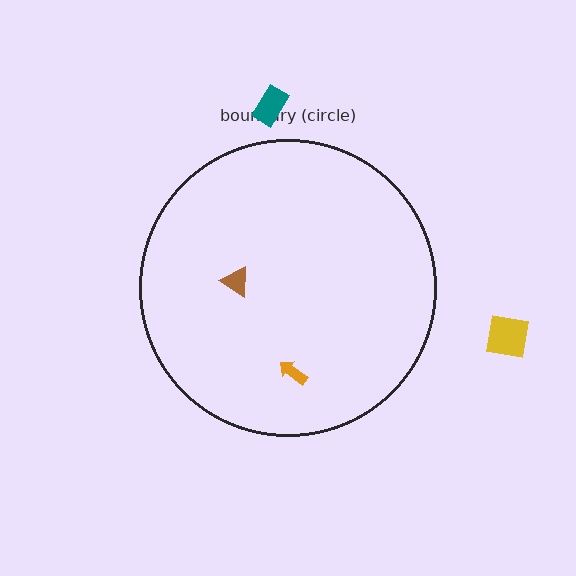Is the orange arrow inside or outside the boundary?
Inside.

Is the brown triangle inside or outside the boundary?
Inside.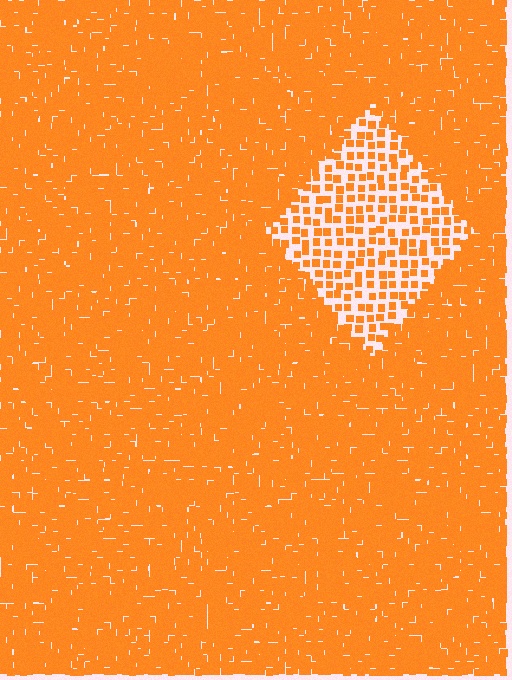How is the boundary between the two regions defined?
The boundary is defined by a change in element density (approximately 2.8x ratio). All elements are the same color, size, and shape.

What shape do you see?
I see a diamond.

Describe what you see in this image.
The image contains small orange elements arranged at two different densities. A diamond-shaped region is visible where the elements are less densely packed than the surrounding area.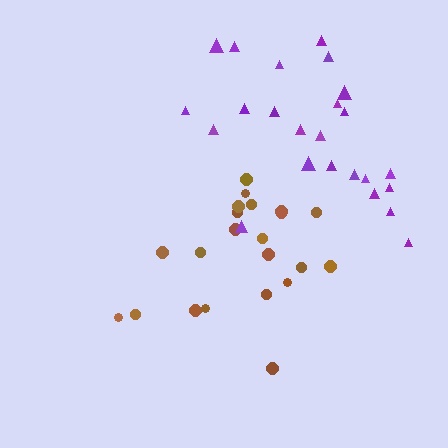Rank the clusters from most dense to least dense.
purple, brown.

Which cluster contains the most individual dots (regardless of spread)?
Purple (24).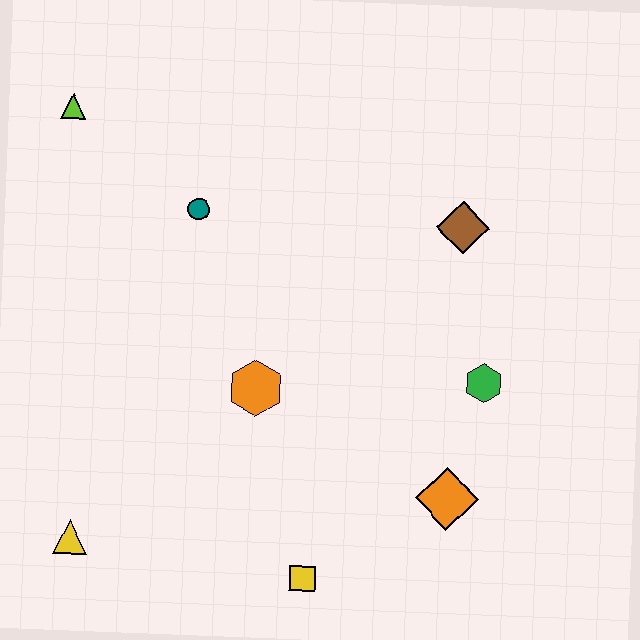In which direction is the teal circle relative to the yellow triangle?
The teal circle is above the yellow triangle.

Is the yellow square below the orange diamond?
Yes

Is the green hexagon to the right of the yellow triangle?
Yes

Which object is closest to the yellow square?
The orange diamond is closest to the yellow square.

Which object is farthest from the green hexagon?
The lime triangle is farthest from the green hexagon.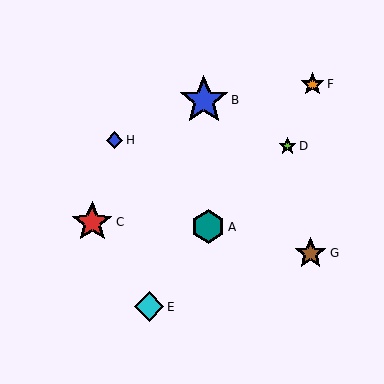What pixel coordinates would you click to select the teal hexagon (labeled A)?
Click at (208, 227) to select the teal hexagon A.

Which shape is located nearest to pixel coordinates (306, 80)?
The orange star (labeled F) at (312, 84) is nearest to that location.